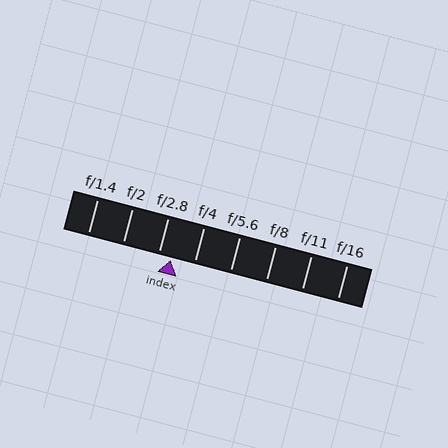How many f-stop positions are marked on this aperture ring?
There are 8 f-stop positions marked.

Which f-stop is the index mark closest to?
The index mark is closest to f/2.8.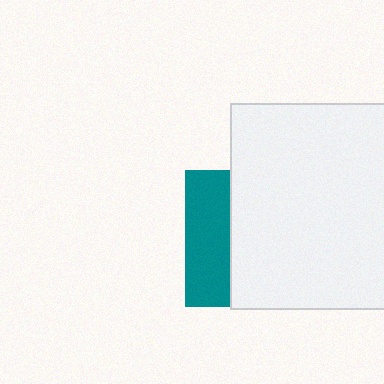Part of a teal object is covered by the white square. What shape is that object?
It is a square.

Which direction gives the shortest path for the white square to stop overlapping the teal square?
Moving right gives the shortest separation.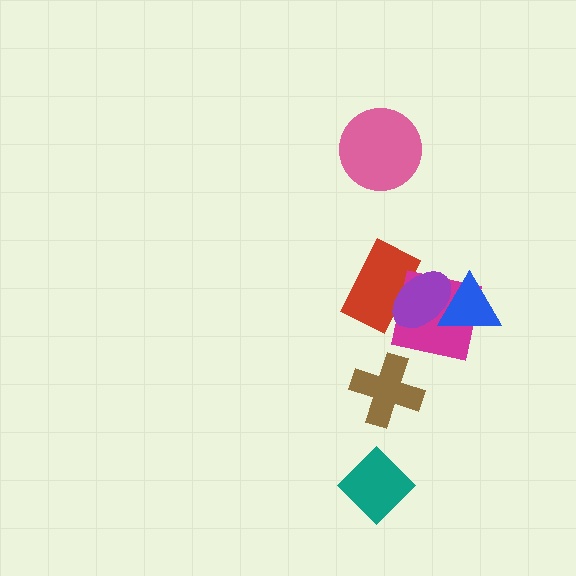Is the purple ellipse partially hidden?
Yes, it is partially covered by another shape.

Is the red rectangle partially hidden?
Yes, it is partially covered by another shape.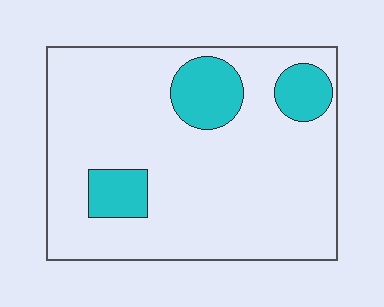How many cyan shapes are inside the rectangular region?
3.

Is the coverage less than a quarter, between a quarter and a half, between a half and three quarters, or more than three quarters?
Less than a quarter.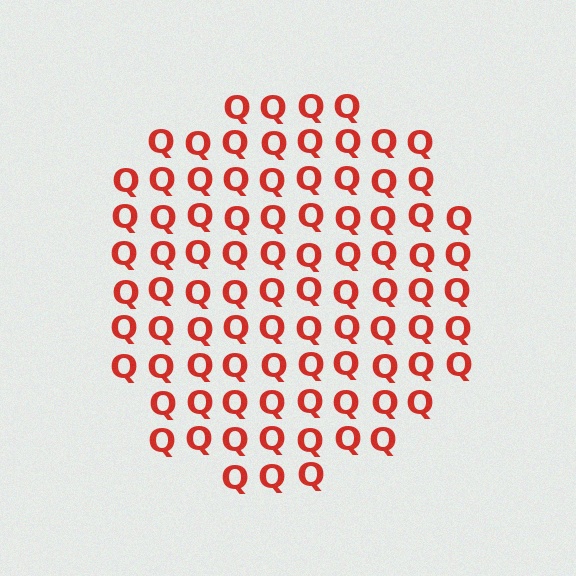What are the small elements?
The small elements are letter Q's.